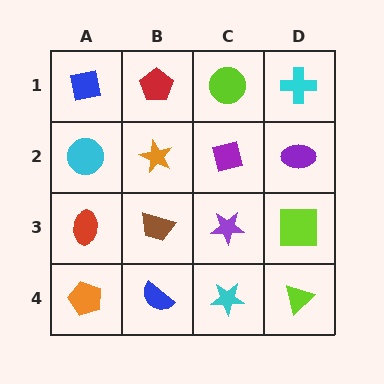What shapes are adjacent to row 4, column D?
A lime square (row 3, column D), a cyan star (row 4, column C).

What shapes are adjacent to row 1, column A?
A cyan circle (row 2, column A), a red pentagon (row 1, column B).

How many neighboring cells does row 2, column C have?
4.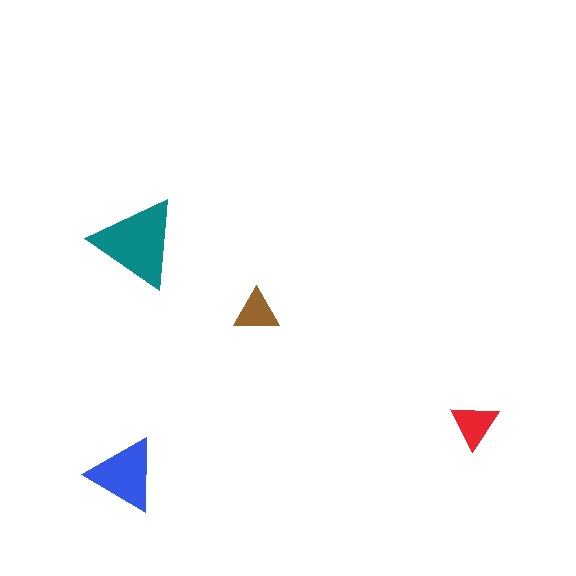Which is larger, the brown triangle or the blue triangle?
The blue one.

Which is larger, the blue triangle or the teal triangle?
The teal one.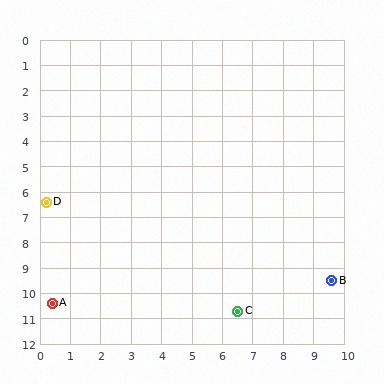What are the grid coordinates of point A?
Point A is at approximately (0.4, 10.4).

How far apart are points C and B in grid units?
Points C and B are about 3.3 grid units apart.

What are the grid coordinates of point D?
Point D is at approximately (0.2, 6.4).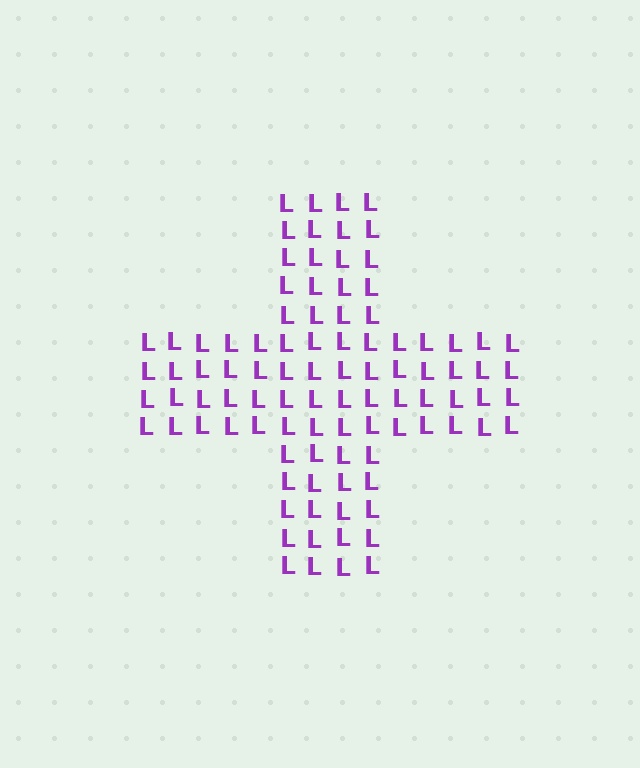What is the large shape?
The large shape is a cross.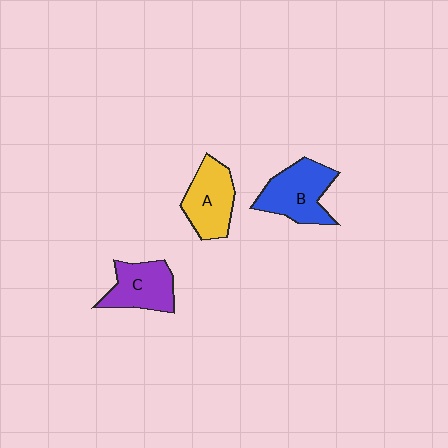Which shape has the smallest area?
Shape C (purple).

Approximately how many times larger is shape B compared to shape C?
Approximately 1.2 times.